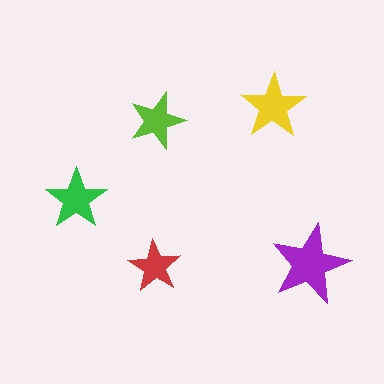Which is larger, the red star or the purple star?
The purple one.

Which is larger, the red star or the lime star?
The lime one.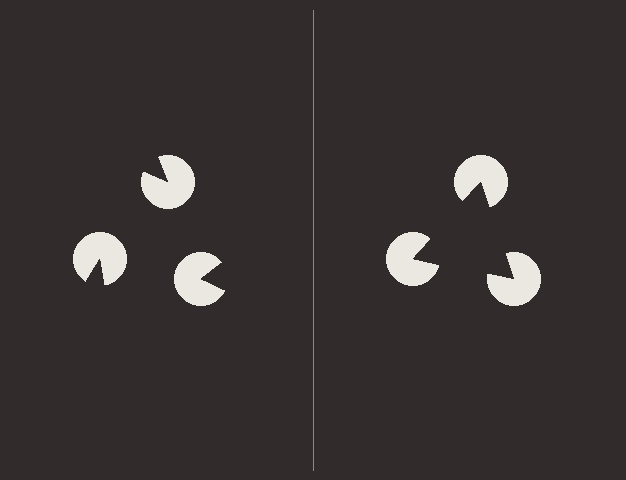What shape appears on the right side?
An illusory triangle.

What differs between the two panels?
The pac-man discs are positioned identically on both sides; only the wedge orientations differ. On the right they align to a triangle; on the left they are misaligned.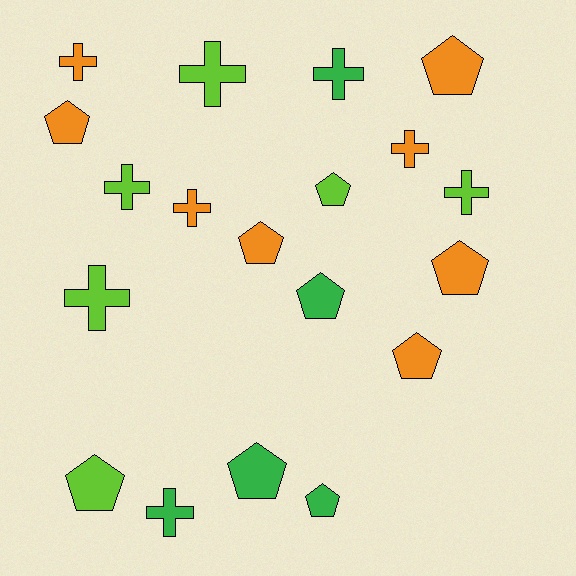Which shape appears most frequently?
Pentagon, with 10 objects.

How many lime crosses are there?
There are 4 lime crosses.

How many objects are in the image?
There are 19 objects.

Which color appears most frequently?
Orange, with 8 objects.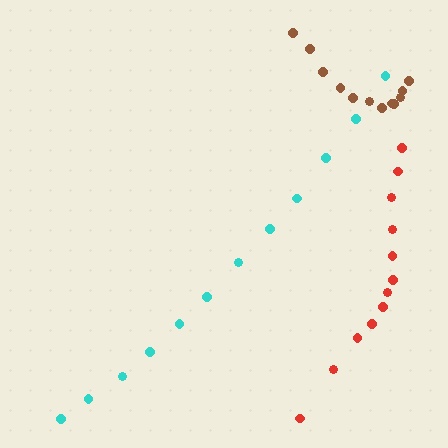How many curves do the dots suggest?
There are 3 distinct paths.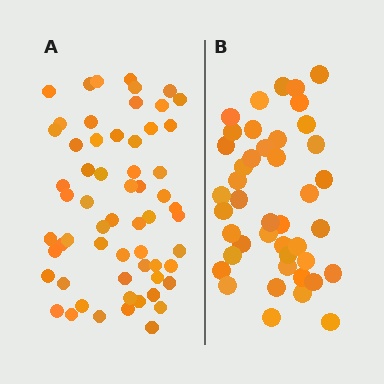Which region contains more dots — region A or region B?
Region A (the left region) has more dots.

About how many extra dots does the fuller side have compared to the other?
Region A has approximately 15 more dots than region B.